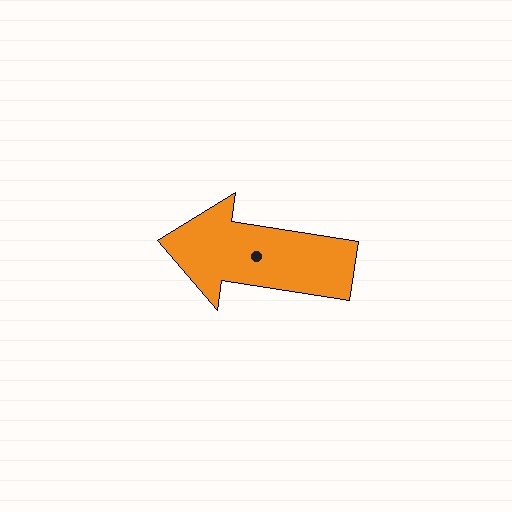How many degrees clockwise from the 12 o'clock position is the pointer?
Approximately 279 degrees.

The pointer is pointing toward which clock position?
Roughly 9 o'clock.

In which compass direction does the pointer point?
West.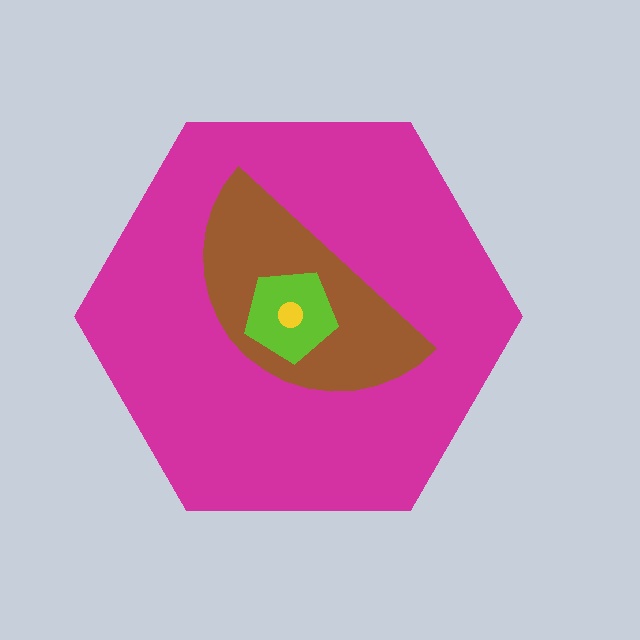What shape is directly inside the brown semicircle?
The lime pentagon.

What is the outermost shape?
The magenta hexagon.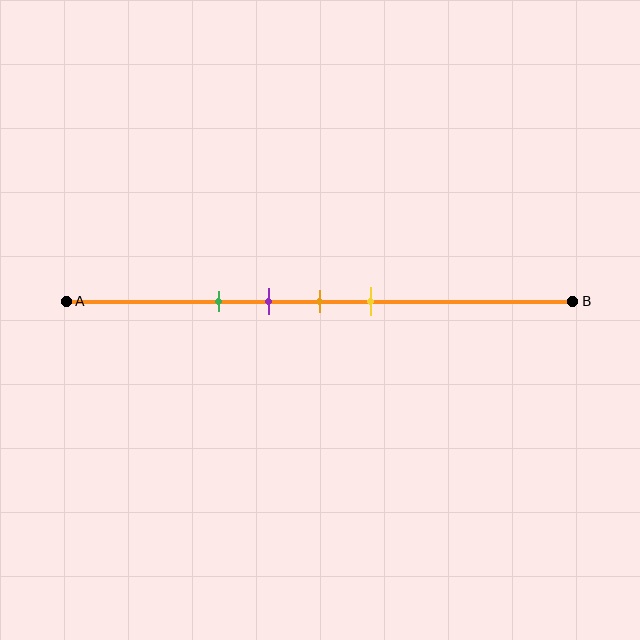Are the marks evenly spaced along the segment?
Yes, the marks are approximately evenly spaced.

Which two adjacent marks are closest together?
The purple and orange marks are the closest adjacent pair.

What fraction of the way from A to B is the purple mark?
The purple mark is approximately 40% (0.4) of the way from A to B.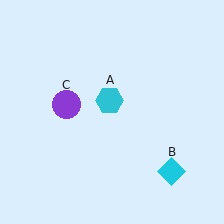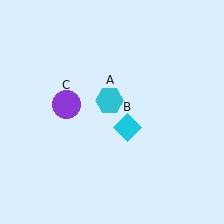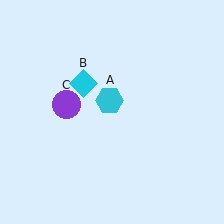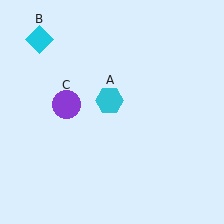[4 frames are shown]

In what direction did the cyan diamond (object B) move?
The cyan diamond (object B) moved up and to the left.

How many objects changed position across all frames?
1 object changed position: cyan diamond (object B).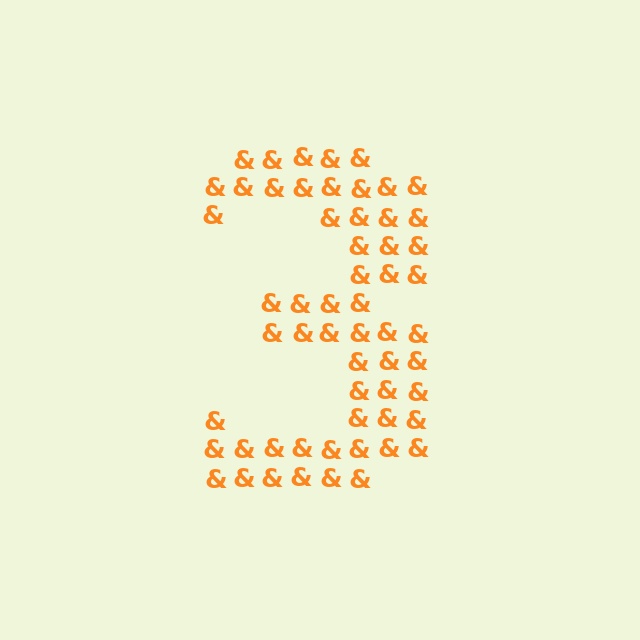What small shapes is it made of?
It is made of small ampersands.